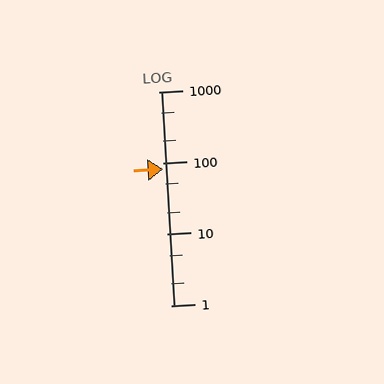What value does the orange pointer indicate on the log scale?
The pointer indicates approximately 81.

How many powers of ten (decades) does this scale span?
The scale spans 3 decades, from 1 to 1000.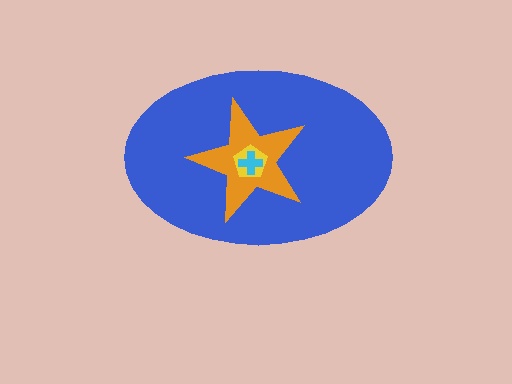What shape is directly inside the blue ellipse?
The orange star.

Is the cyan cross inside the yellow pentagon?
Yes.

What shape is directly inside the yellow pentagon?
The cyan cross.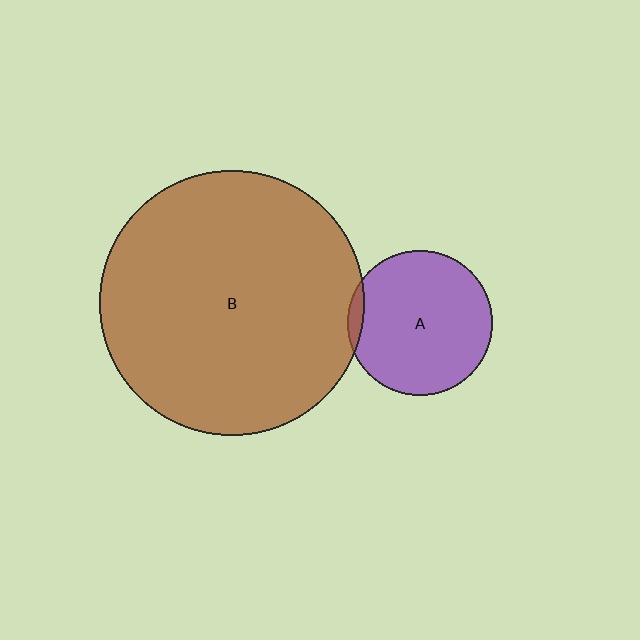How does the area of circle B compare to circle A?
Approximately 3.3 times.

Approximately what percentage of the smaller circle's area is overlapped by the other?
Approximately 5%.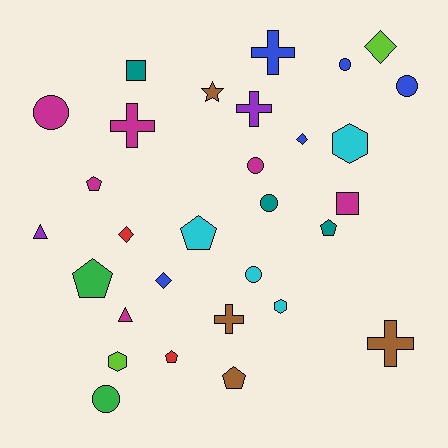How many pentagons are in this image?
There are 6 pentagons.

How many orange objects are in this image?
There are no orange objects.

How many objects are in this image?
There are 30 objects.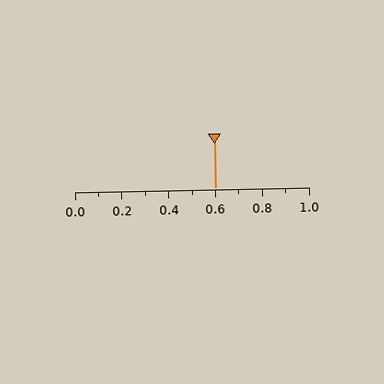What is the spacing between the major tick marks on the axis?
The major ticks are spaced 0.2 apart.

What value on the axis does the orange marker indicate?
The marker indicates approximately 0.6.